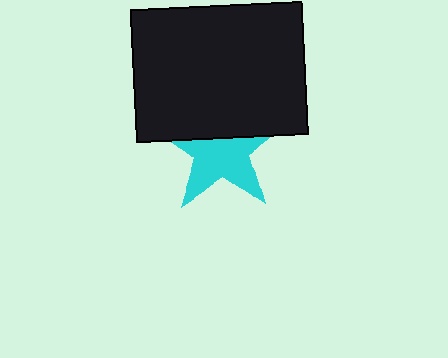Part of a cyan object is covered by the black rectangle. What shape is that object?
It is a star.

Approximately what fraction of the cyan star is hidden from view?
Roughly 42% of the cyan star is hidden behind the black rectangle.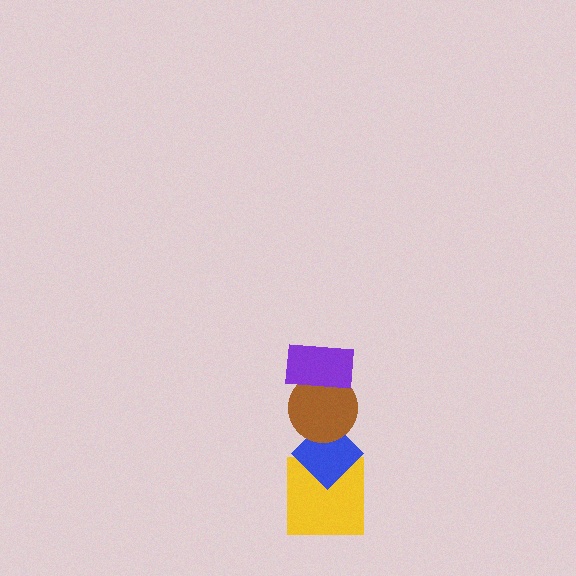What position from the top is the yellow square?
The yellow square is 4th from the top.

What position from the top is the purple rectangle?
The purple rectangle is 1st from the top.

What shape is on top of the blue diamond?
The brown circle is on top of the blue diamond.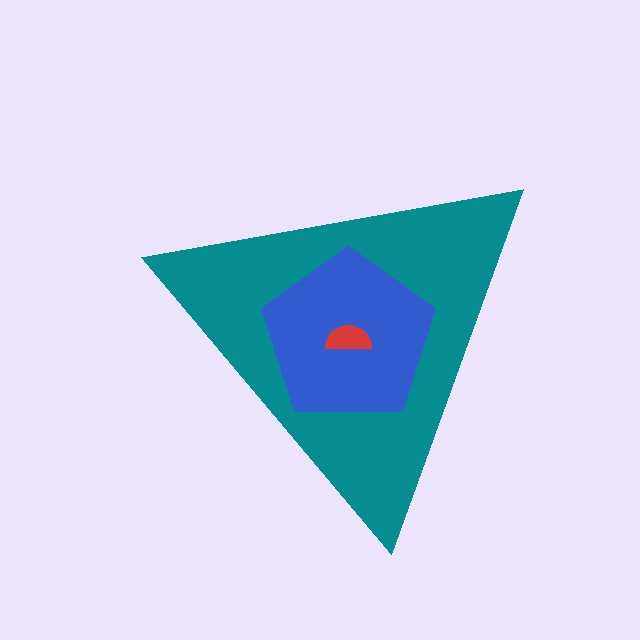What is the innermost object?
The red semicircle.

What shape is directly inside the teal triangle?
The blue pentagon.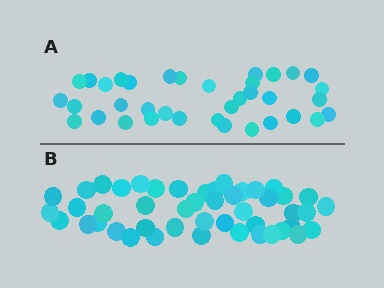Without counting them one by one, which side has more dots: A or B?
Region B (the bottom region) has more dots.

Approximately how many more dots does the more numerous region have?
Region B has roughly 12 or so more dots than region A.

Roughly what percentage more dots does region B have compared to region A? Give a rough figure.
About 30% more.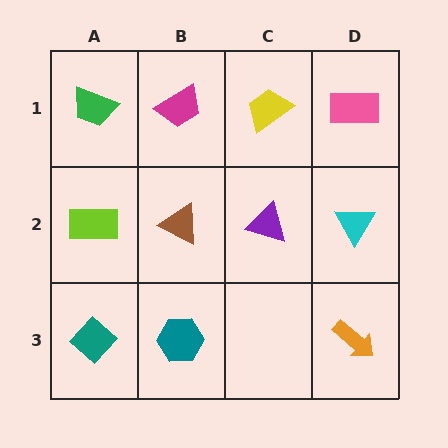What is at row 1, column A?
A green trapezoid.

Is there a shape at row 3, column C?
No, that cell is empty.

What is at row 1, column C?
A yellow trapezoid.